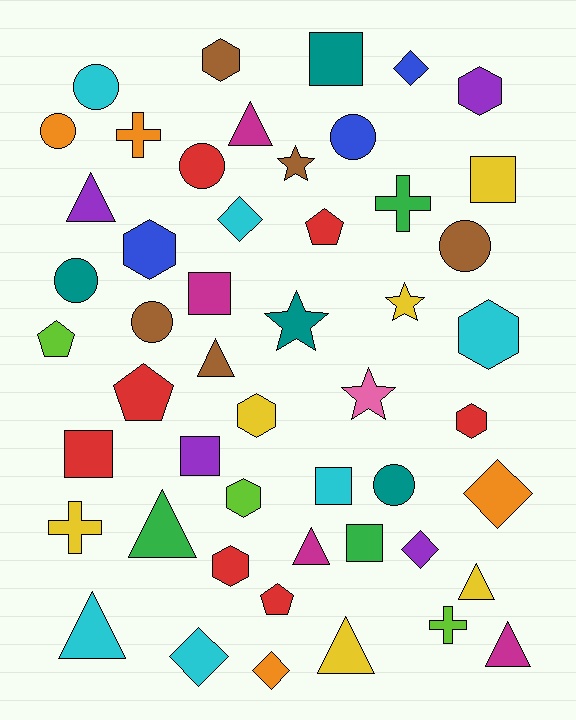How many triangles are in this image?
There are 9 triangles.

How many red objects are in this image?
There are 7 red objects.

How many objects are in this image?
There are 50 objects.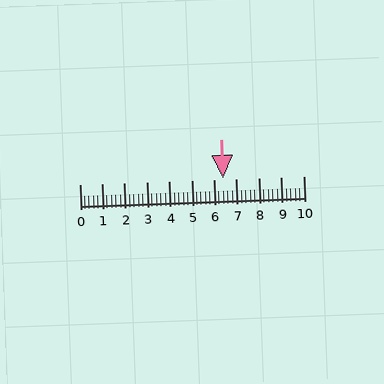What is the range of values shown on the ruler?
The ruler shows values from 0 to 10.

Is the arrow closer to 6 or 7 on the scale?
The arrow is closer to 6.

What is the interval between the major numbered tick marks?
The major tick marks are spaced 1 units apart.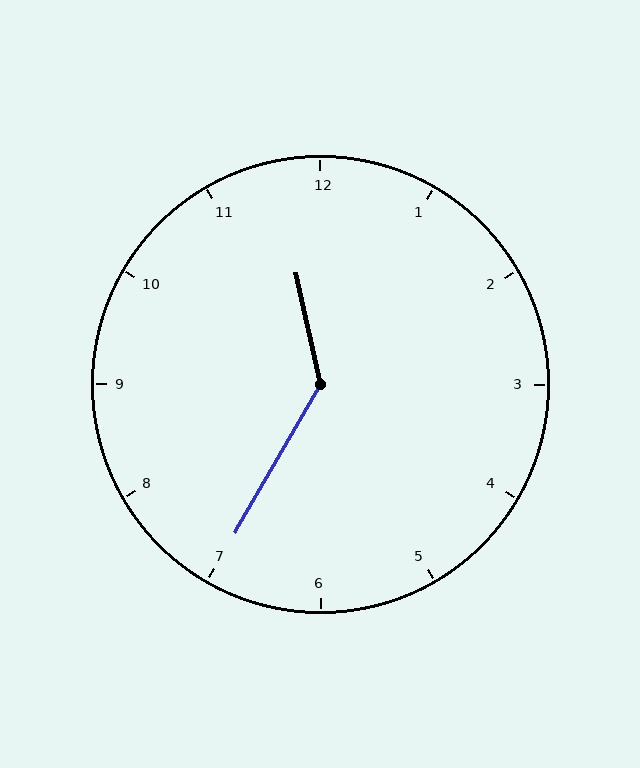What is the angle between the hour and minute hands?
Approximately 138 degrees.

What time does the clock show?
11:35.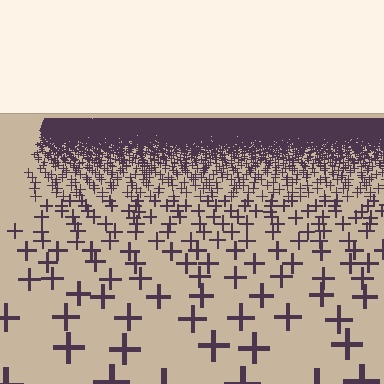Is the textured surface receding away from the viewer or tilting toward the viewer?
The surface is receding away from the viewer. Texture elements get smaller and denser toward the top.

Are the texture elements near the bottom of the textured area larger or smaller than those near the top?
Larger. Near the bottom, elements are closer to the viewer and appear at a bigger on-screen size.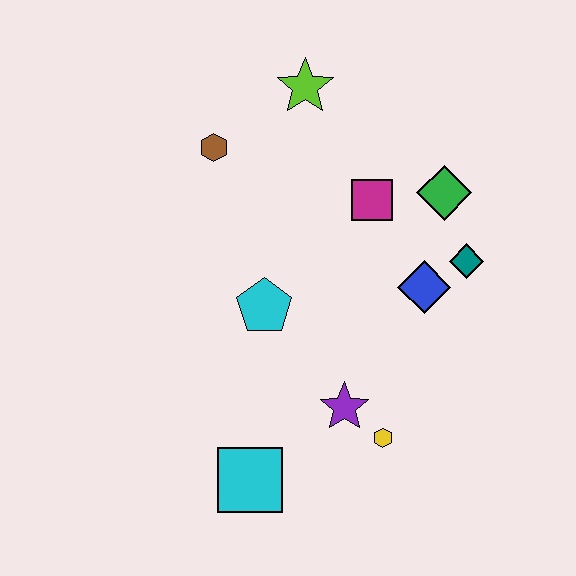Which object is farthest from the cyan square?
The lime star is farthest from the cyan square.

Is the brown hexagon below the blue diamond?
No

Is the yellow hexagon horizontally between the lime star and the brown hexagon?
No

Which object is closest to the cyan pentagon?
The purple star is closest to the cyan pentagon.